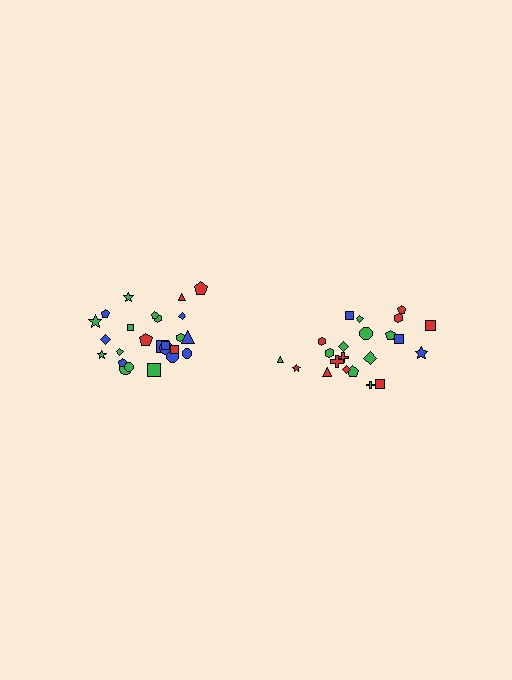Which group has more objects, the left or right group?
The left group.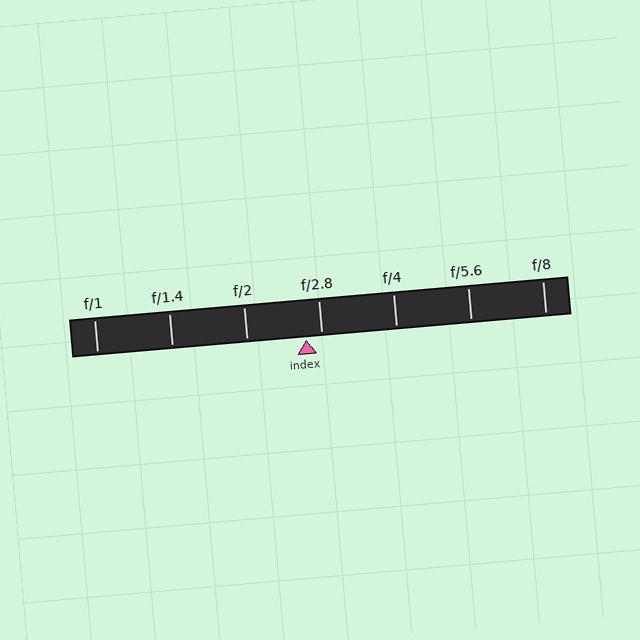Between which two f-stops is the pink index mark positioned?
The index mark is between f/2 and f/2.8.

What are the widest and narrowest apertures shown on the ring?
The widest aperture shown is f/1 and the narrowest is f/8.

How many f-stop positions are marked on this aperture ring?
There are 7 f-stop positions marked.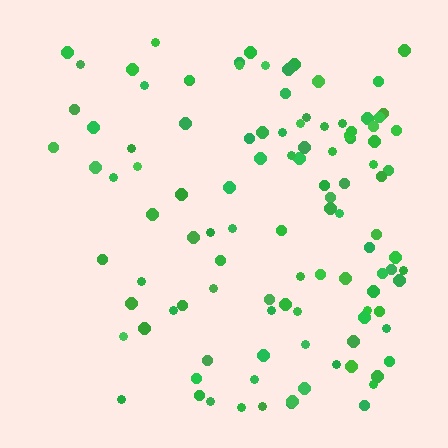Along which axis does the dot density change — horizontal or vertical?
Horizontal.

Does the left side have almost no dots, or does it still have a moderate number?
Still a moderate number, just noticeably fewer than the right.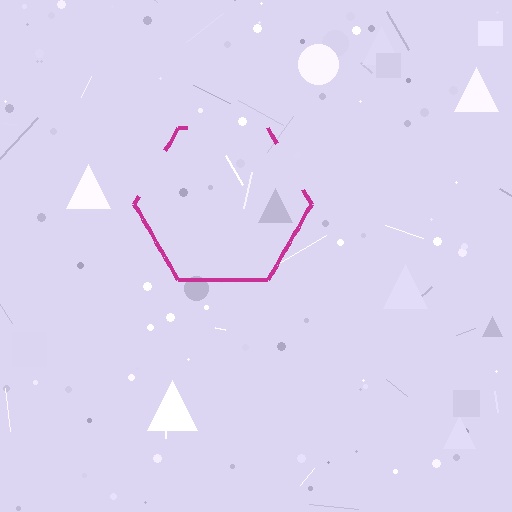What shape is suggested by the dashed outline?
The dashed outline suggests a hexagon.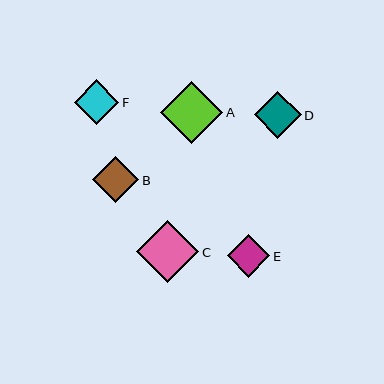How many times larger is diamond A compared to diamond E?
Diamond A is approximately 1.4 times the size of diamond E.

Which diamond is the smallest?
Diamond E is the smallest with a size of approximately 43 pixels.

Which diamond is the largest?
Diamond C is the largest with a size of approximately 62 pixels.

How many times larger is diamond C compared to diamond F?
Diamond C is approximately 1.4 times the size of diamond F.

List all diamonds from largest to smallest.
From largest to smallest: C, A, D, B, F, E.